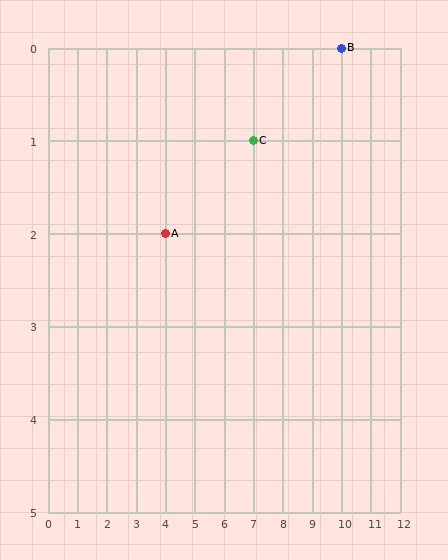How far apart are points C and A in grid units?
Points C and A are 3 columns and 1 row apart (about 3.2 grid units diagonally).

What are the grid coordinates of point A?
Point A is at grid coordinates (4, 2).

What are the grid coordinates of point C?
Point C is at grid coordinates (7, 1).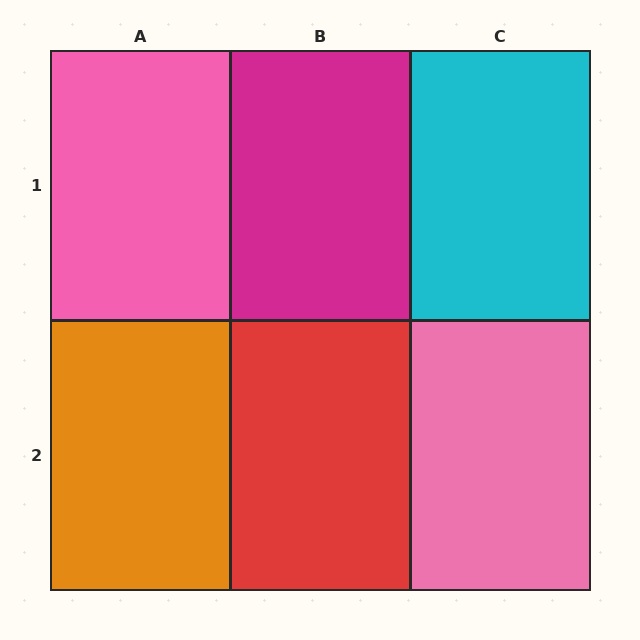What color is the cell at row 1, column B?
Magenta.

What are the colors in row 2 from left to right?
Orange, red, pink.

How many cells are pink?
2 cells are pink.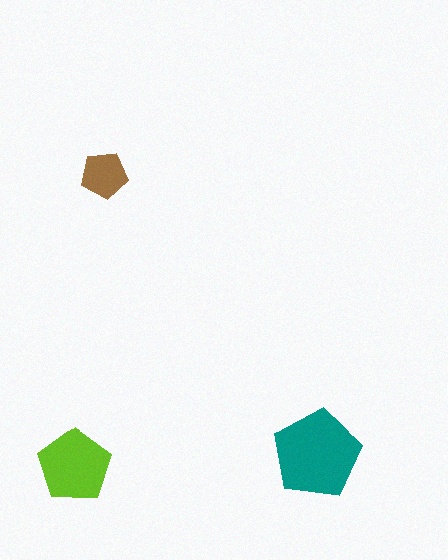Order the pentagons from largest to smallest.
the teal one, the lime one, the brown one.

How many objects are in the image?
There are 3 objects in the image.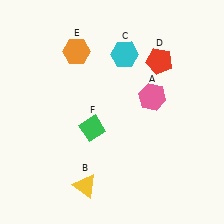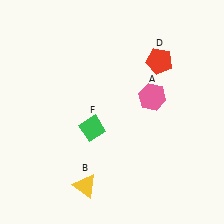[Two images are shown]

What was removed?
The cyan hexagon (C), the orange hexagon (E) were removed in Image 2.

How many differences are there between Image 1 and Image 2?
There are 2 differences between the two images.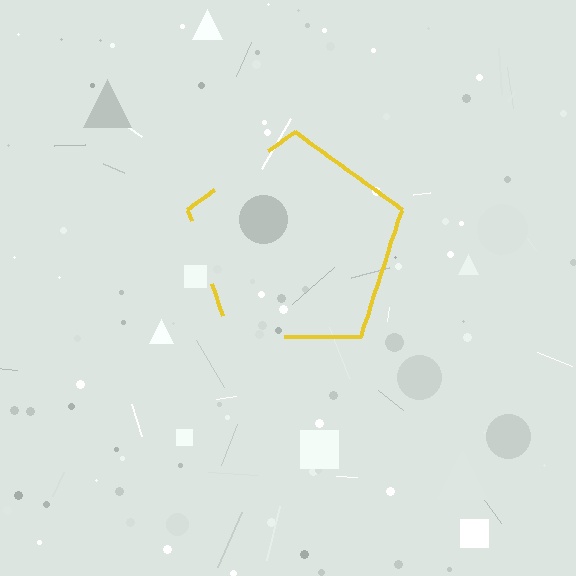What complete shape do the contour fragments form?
The contour fragments form a pentagon.